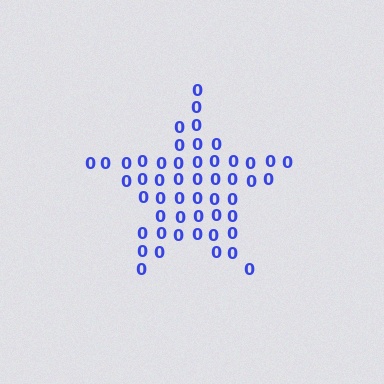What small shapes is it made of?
It is made of small digit 0's.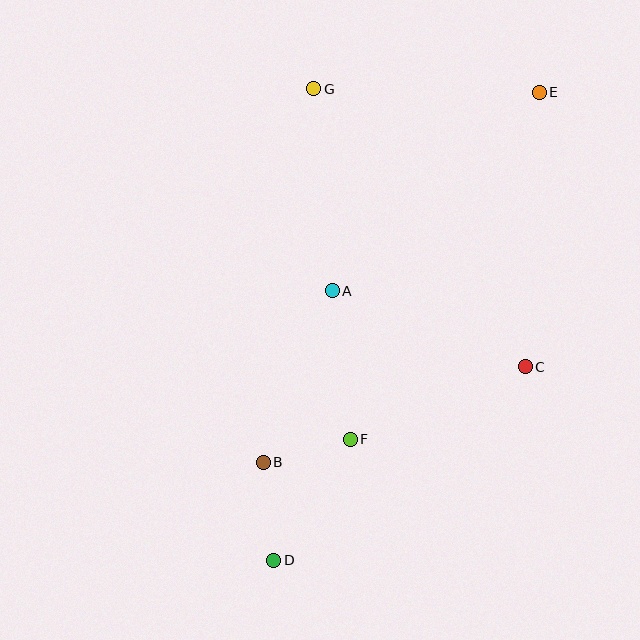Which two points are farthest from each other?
Points D and E are farthest from each other.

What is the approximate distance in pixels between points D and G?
The distance between D and G is approximately 473 pixels.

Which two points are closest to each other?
Points B and F are closest to each other.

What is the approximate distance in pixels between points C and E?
The distance between C and E is approximately 275 pixels.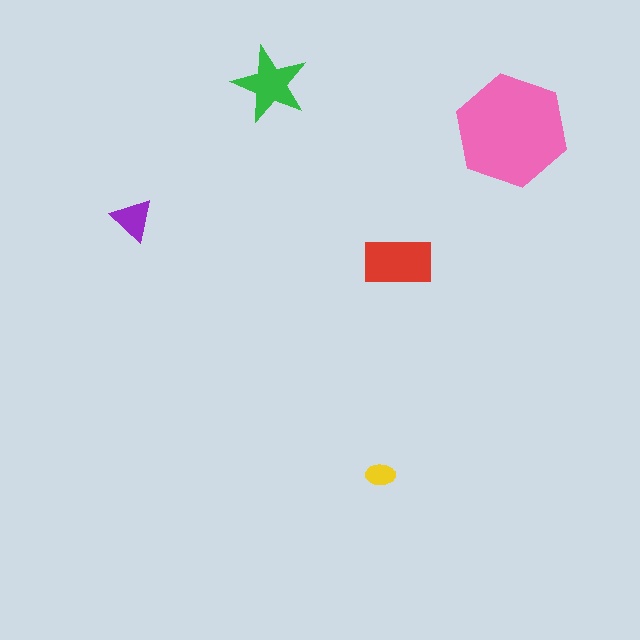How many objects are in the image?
There are 5 objects in the image.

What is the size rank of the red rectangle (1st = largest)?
2nd.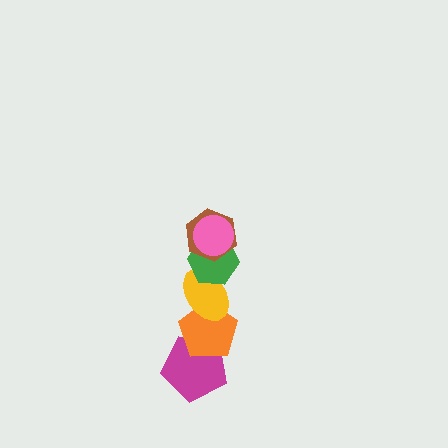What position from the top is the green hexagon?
The green hexagon is 3rd from the top.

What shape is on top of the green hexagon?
The brown hexagon is on top of the green hexagon.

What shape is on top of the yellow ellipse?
The green hexagon is on top of the yellow ellipse.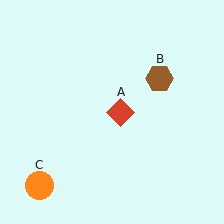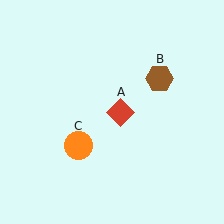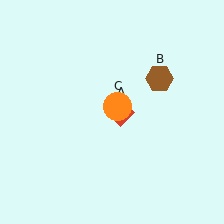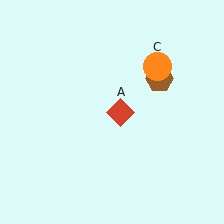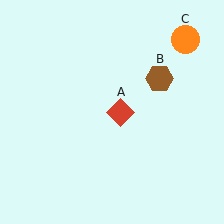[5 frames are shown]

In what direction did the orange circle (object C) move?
The orange circle (object C) moved up and to the right.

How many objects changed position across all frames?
1 object changed position: orange circle (object C).